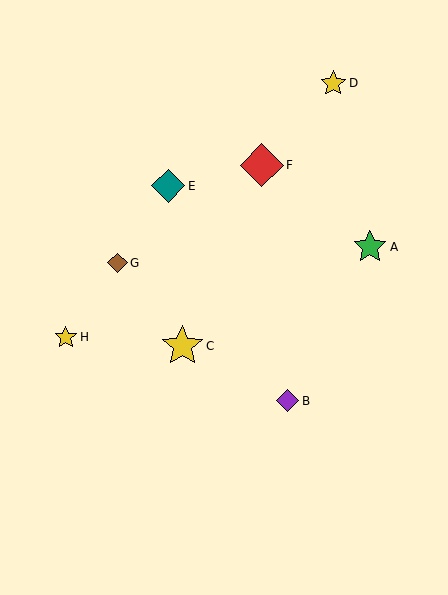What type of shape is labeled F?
Shape F is a red diamond.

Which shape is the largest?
The red diamond (labeled F) is the largest.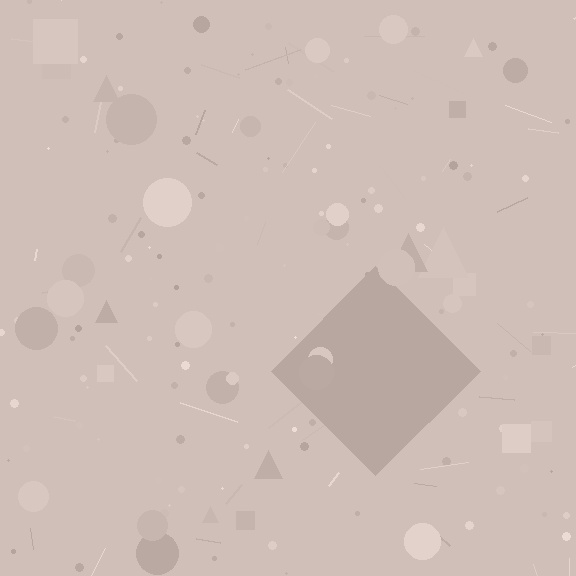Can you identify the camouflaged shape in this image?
The camouflaged shape is a diamond.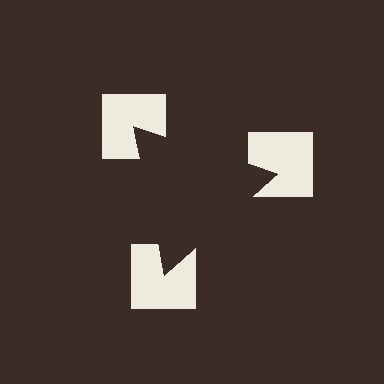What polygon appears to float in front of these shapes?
An illusory triangle — its edges are inferred from the aligned wedge cuts in the notched squares, not physically drawn.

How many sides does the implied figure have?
3 sides.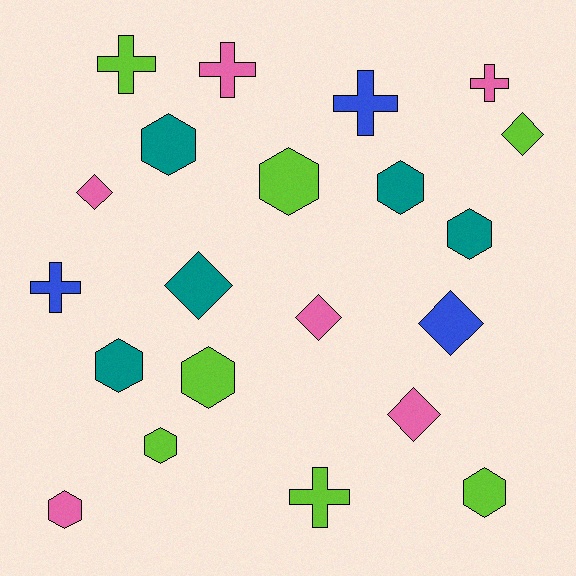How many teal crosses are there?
There are no teal crosses.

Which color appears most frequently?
Lime, with 7 objects.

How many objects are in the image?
There are 21 objects.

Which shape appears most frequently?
Hexagon, with 9 objects.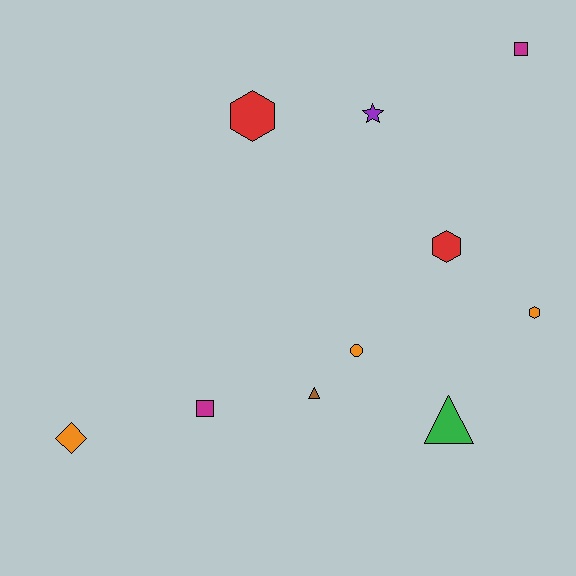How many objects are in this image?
There are 10 objects.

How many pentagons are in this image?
There are no pentagons.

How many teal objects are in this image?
There are no teal objects.